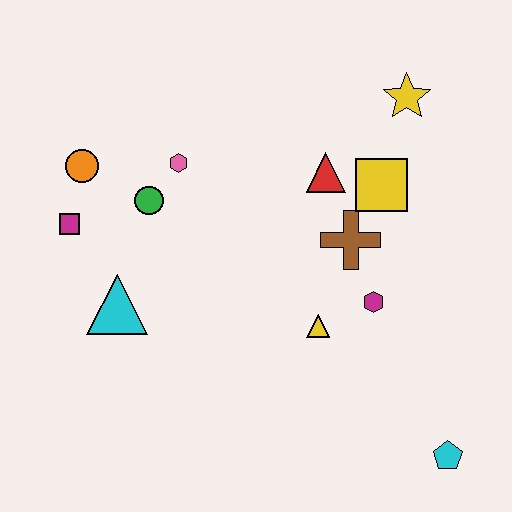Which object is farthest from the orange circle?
The cyan pentagon is farthest from the orange circle.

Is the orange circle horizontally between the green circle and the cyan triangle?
No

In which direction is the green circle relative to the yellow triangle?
The green circle is to the left of the yellow triangle.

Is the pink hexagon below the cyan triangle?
No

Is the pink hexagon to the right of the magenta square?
Yes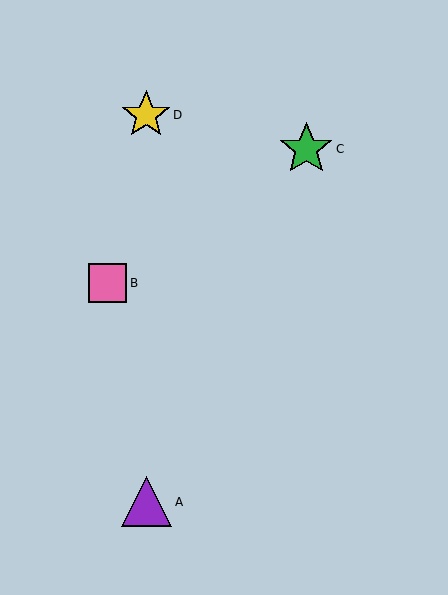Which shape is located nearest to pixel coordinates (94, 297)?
The pink square (labeled B) at (108, 283) is nearest to that location.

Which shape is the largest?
The green star (labeled C) is the largest.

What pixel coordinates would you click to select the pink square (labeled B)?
Click at (108, 283) to select the pink square B.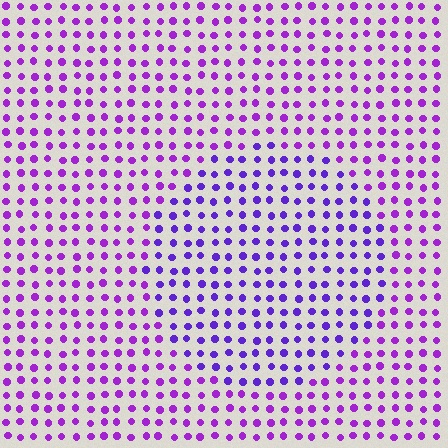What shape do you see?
I see a circle.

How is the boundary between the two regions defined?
The boundary is defined purely by a slight shift in hue (about 24 degrees). Spacing, size, and orientation are identical on both sides.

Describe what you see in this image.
The image is filled with small purple elements in a uniform arrangement. A circle-shaped region is visible where the elements are tinted to a slightly different hue, forming a subtle color boundary.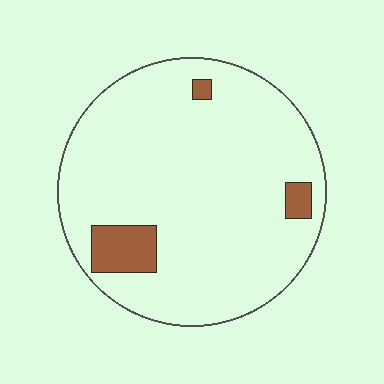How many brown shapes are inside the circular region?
3.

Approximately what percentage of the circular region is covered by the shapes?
Approximately 10%.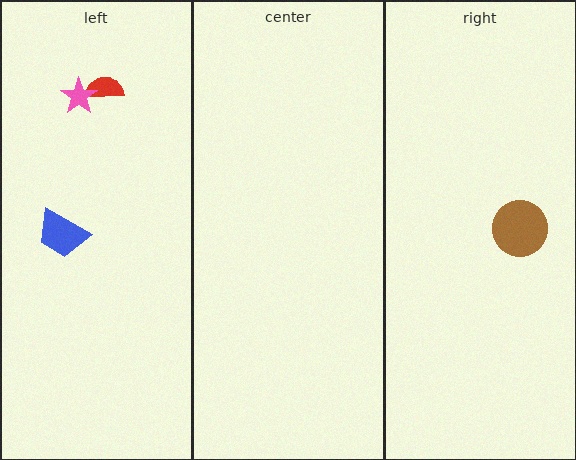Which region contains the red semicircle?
The left region.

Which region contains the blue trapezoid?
The left region.